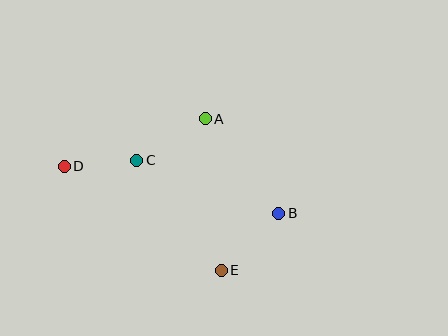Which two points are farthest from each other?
Points B and D are farthest from each other.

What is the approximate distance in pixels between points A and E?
The distance between A and E is approximately 153 pixels.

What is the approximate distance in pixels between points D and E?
The distance between D and E is approximately 188 pixels.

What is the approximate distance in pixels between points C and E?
The distance between C and E is approximately 139 pixels.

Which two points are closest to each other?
Points C and D are closest to each other.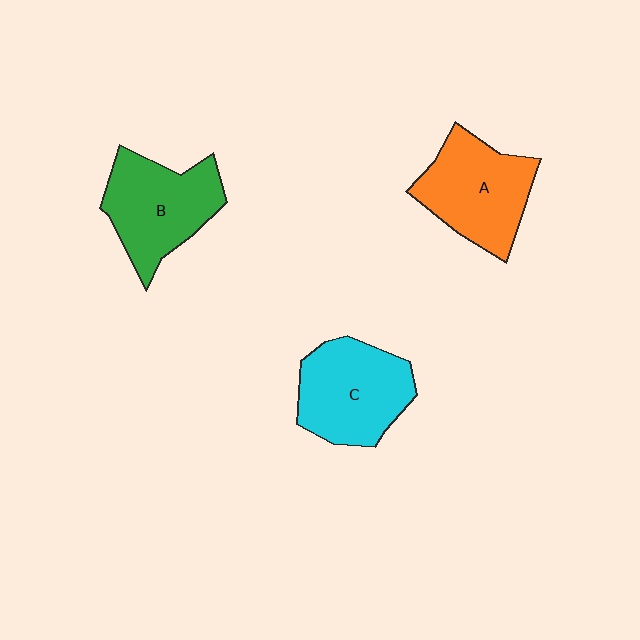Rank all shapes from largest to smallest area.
From largest to smallest: C (cyan), A (orange), B (green).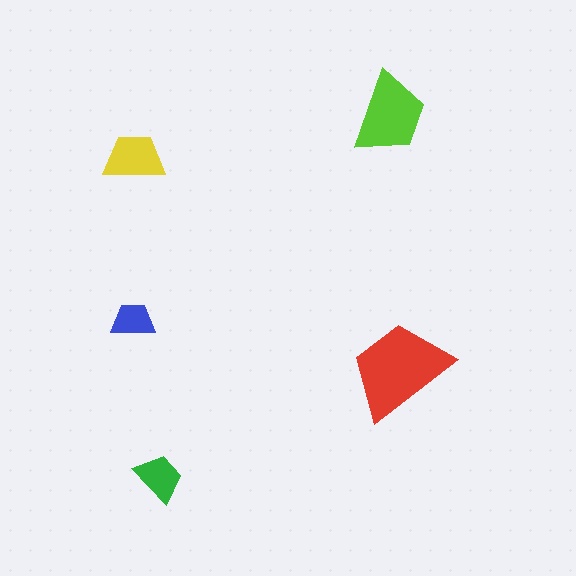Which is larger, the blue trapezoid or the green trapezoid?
The green one.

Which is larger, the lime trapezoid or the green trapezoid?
The lime one.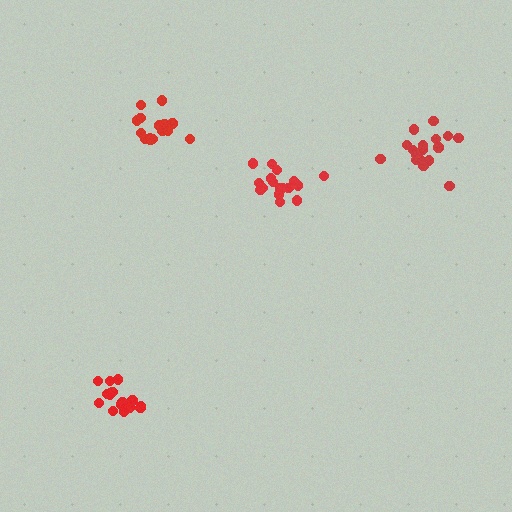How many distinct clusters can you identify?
There are 4 distinct clusters.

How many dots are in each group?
Group 1: 20 dots, Group 2: 18 dots, Group 3: 19 dots, Group 4: 17 dots (74 total).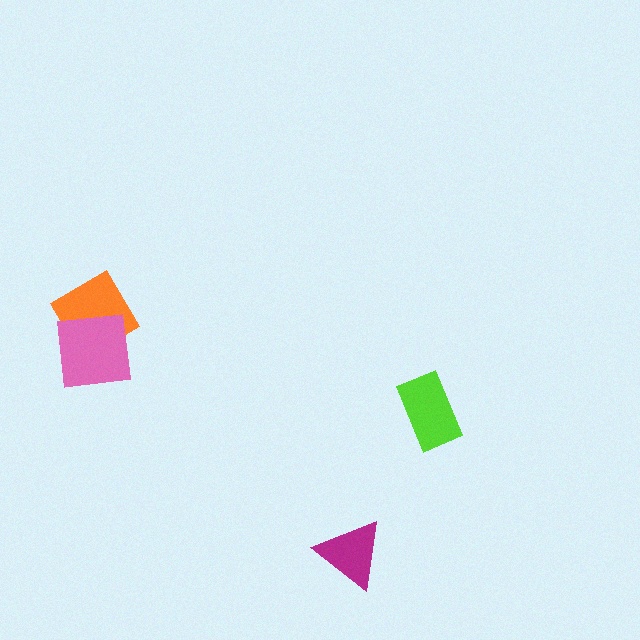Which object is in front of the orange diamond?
The pink square is in front of the orange diamond.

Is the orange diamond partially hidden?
Yes, it is partially covered by another shape.